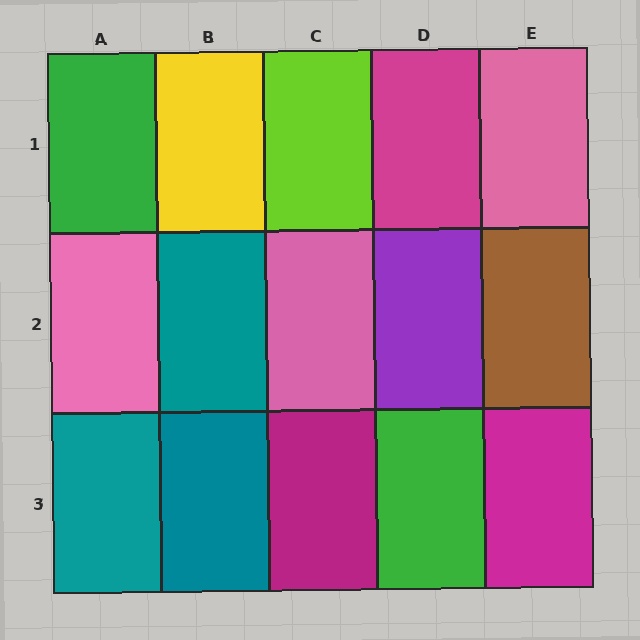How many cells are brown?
1 cell is brown.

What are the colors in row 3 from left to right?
Teal, teal, magenta, green, magenta.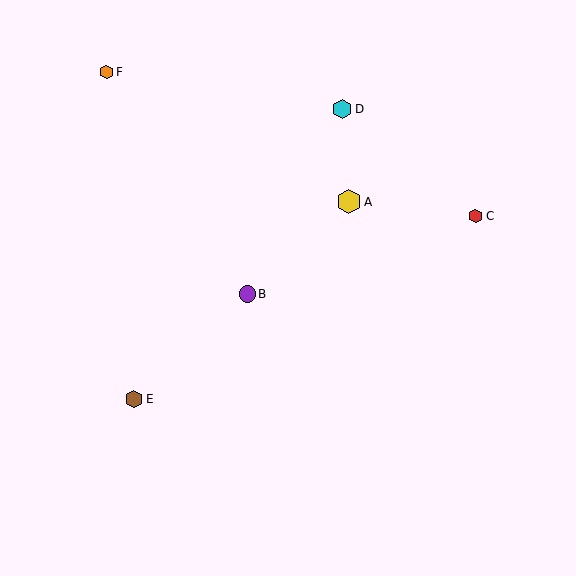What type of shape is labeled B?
Shape B is a purple circle.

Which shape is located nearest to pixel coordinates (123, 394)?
The brown hexagon (labeled E) at (134, 399) is nearest to that location.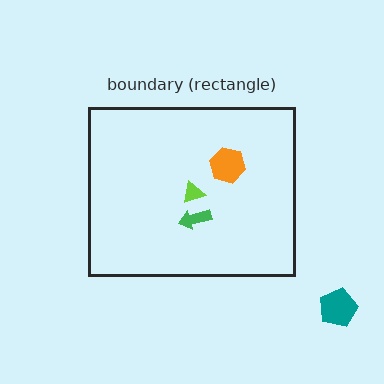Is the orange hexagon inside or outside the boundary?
Inside.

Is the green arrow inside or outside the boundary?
Inside.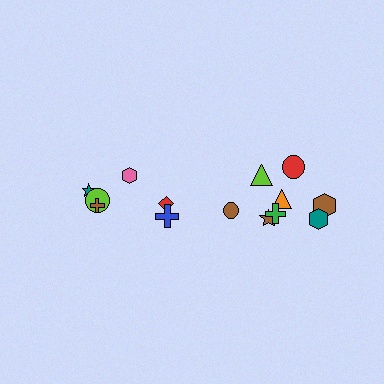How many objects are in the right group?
There are 8 objects.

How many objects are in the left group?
There are 6 objects.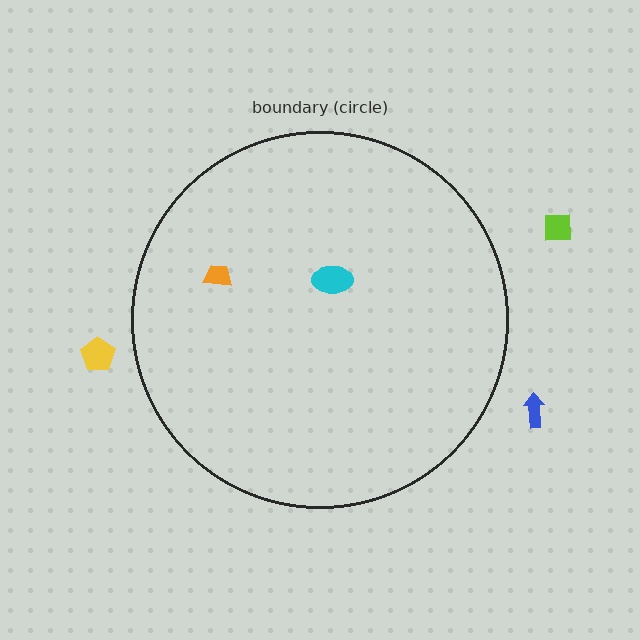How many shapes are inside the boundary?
2 inside, 3 outside.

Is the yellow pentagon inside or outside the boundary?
Outside.